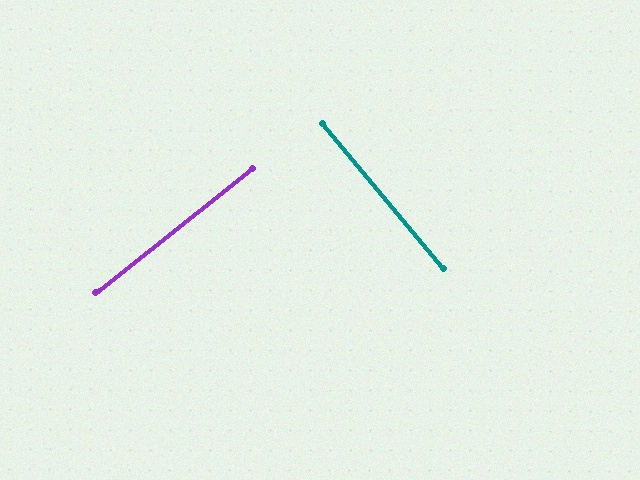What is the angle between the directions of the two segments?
Approximately 89 degrees.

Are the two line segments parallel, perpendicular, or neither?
Perpendicular — they meet at approximately 89°.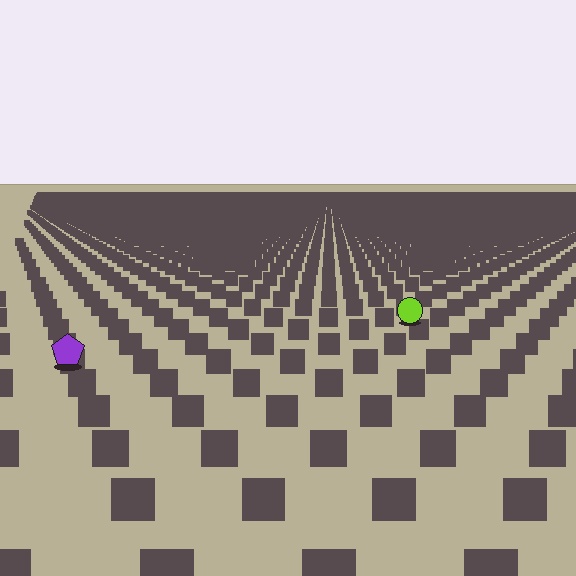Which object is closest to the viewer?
The purple pentagon is closest. The texture marks near it are larger and more spread out.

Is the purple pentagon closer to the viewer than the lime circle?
Yes. The purple pentagon is closer — you can tell from the texture gradient: the ground texture is coarser near it.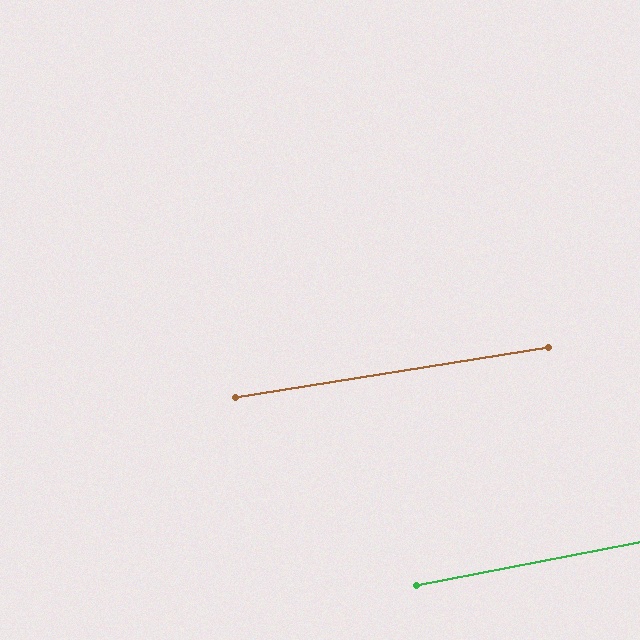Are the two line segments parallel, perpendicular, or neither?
Parallel — their directions differ by only 1.9°.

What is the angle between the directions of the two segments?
Approximately 2 degrees.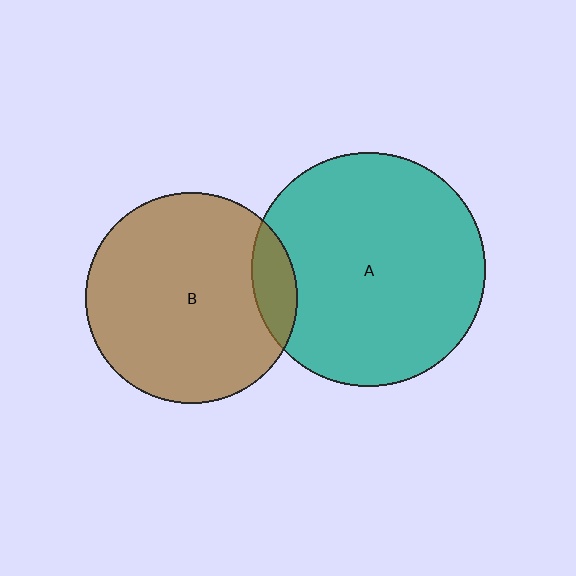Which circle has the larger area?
Circle A (teal).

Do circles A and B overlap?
Yes.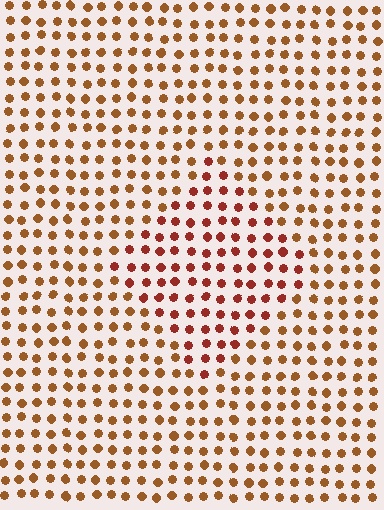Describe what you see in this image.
The image is filled with small brown elements in a uniform arrangement. A diamond-shaped region is visible where the elements are tinted to a slightly different hue, forming a subtle color boundary.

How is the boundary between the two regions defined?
The boundary is defined purely by a slight shift in hue (about 26 degrees). Spacing, size, and orientation are identical on both sides.